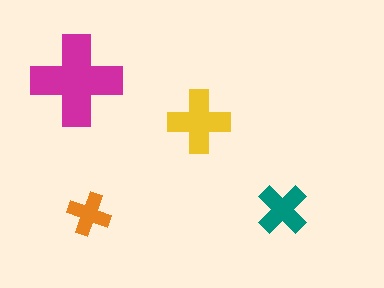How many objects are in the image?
There are 4 objects in the image.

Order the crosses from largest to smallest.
the magenta one, the yellow one, the teal one, the orange one.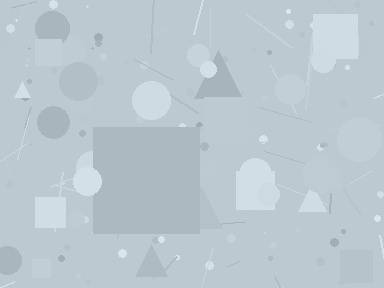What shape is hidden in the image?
A square is hidden in the image.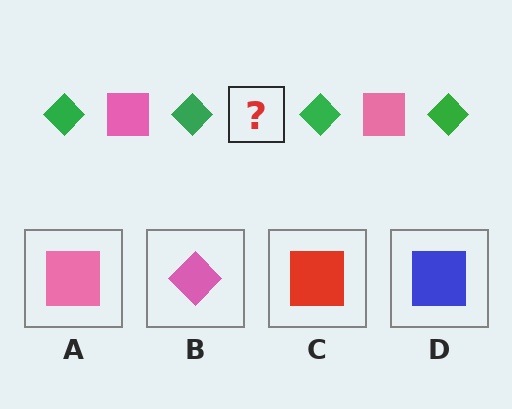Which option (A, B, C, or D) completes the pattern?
A.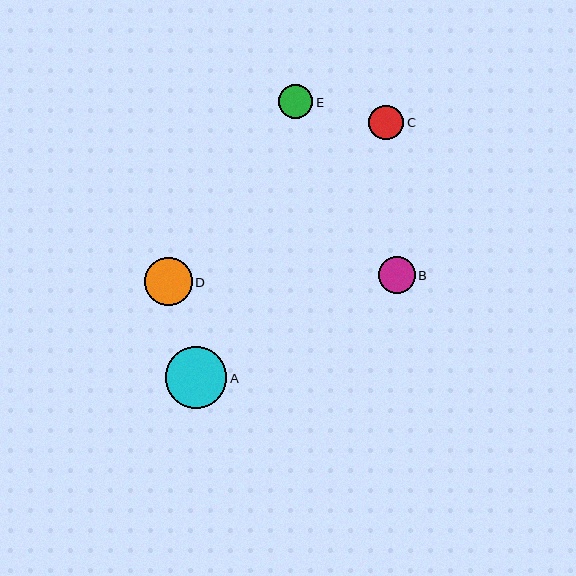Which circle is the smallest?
Circle E is the smallest with a size of approximately 34 pixels.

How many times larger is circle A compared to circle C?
Circle A is approximately 1.8 times the size of circle C.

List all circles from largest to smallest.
From largest to smallest: A, D, B, C, E.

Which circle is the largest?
Circle A is the largest with a size of approximately 61 pixels.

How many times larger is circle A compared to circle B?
Circle A is approximately 1.7 times the size of circle B.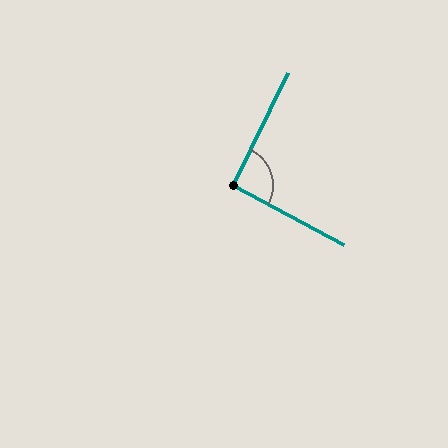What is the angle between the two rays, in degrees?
Approximately 93 degrees.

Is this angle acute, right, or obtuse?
It is approximately a right angle.